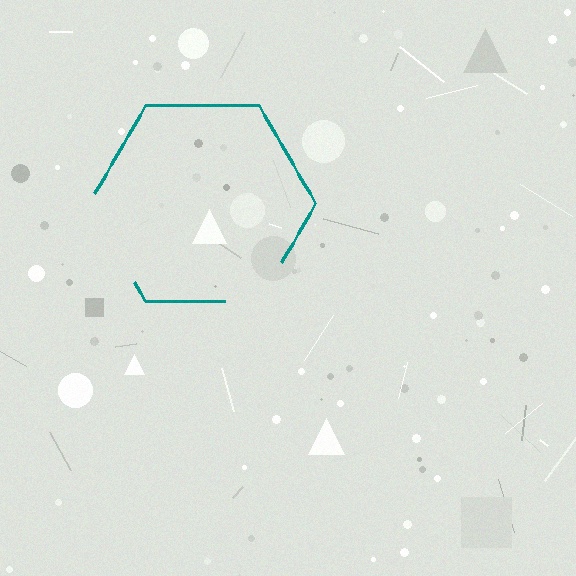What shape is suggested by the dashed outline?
The dashed outline suggests a hexagon.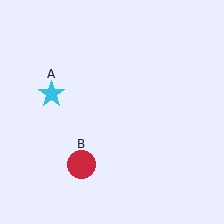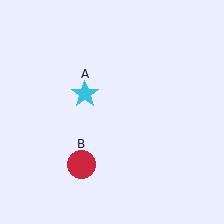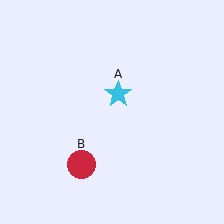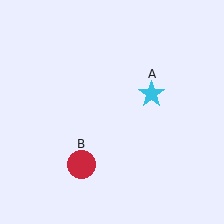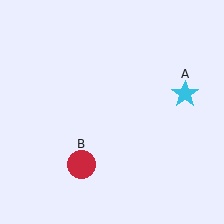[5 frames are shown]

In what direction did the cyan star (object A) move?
The cyan star (object A) moved right.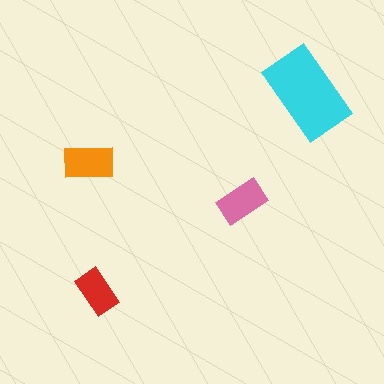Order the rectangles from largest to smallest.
the cyan one, the orange one, the pink one, the red one.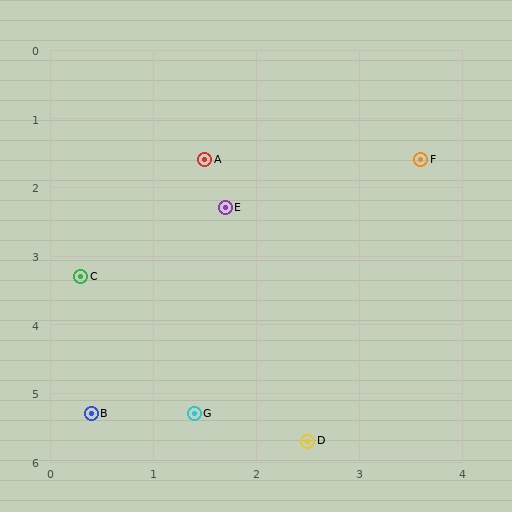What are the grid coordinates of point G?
Point G is at approximately (1.4, 5.3).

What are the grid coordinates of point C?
Point C is at approximately (0.3, 3.3).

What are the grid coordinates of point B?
Point B is at approximately (0.4, 5.3).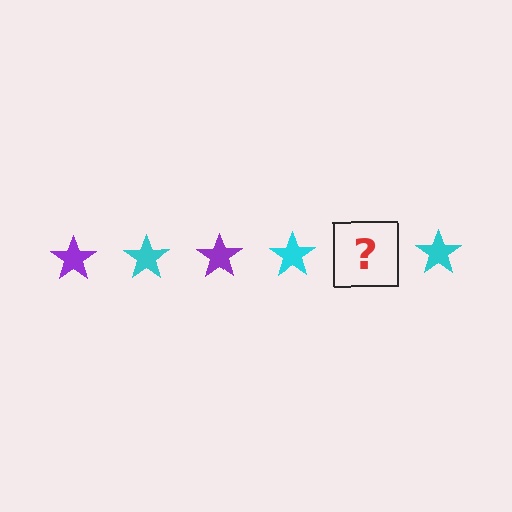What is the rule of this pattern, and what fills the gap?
The rule is that the pattern cycles through purple, cyan stars. The gap should be filled with a purple star.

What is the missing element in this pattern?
The missing element is a purple star.